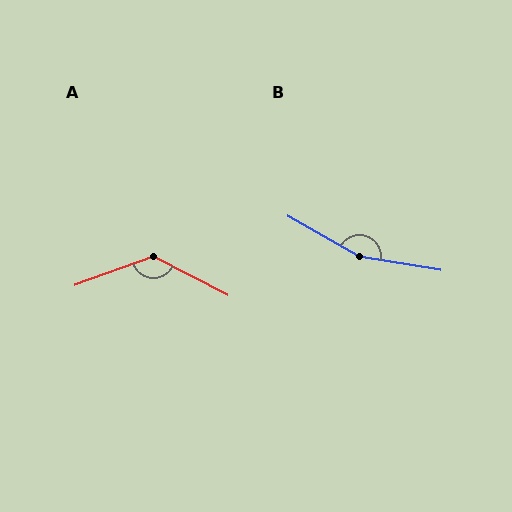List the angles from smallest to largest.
A (133°), B (160°).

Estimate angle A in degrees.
Approximately 133 degrees.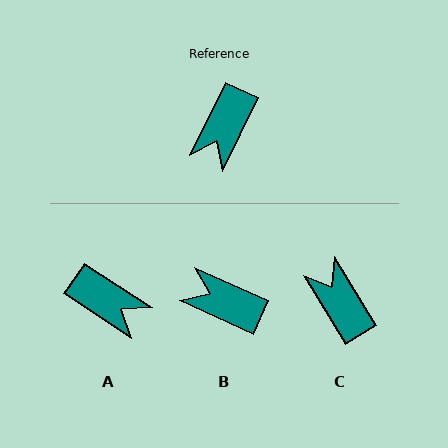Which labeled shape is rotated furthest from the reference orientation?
C, about 123 degrees away.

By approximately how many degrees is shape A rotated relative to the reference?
Approximately 83 degrees counter-clockwise.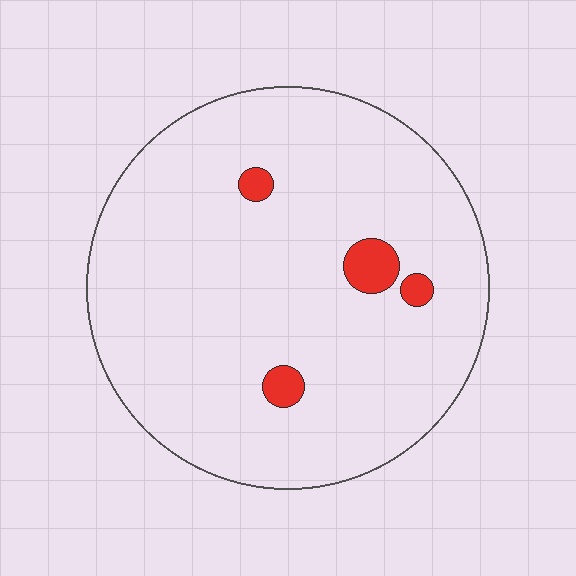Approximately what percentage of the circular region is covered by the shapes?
Approximately 5%.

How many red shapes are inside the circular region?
4.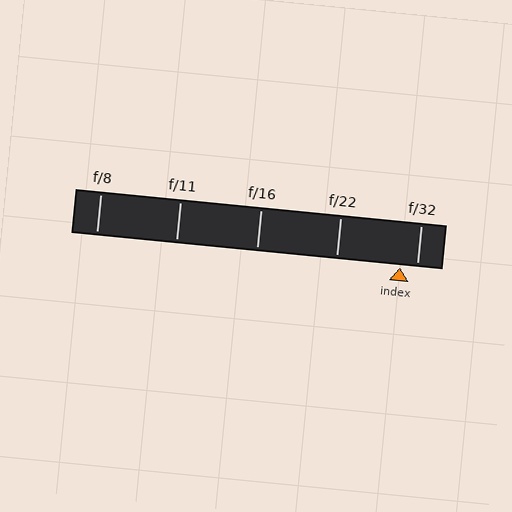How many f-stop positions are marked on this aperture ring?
There are 5 f-stop positions marked.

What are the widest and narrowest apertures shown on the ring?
The widest aperture shown is f/8 and the narrowest is f/32.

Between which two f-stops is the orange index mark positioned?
The index mark is between f/22 and f/32.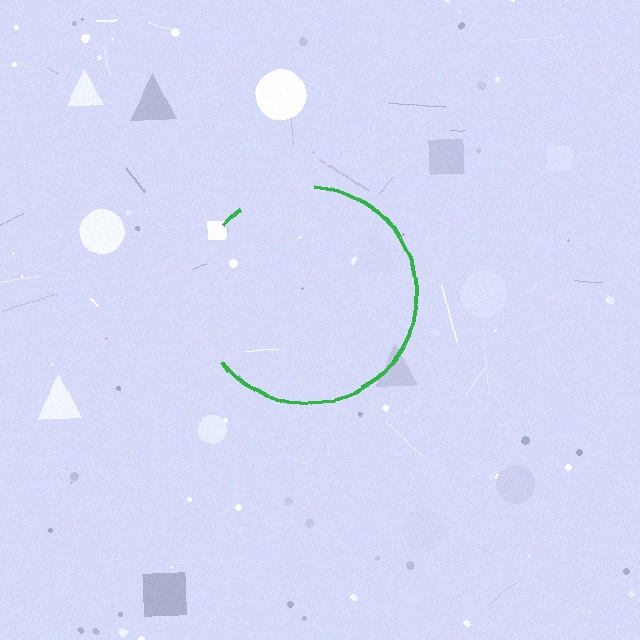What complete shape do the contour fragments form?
The contour fragments form a circle.